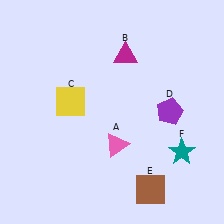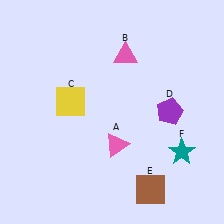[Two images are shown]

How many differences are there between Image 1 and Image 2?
There is 1 difference between the two images.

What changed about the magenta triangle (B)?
In Image 1, B is magenta. In Image 2, it changed to pink.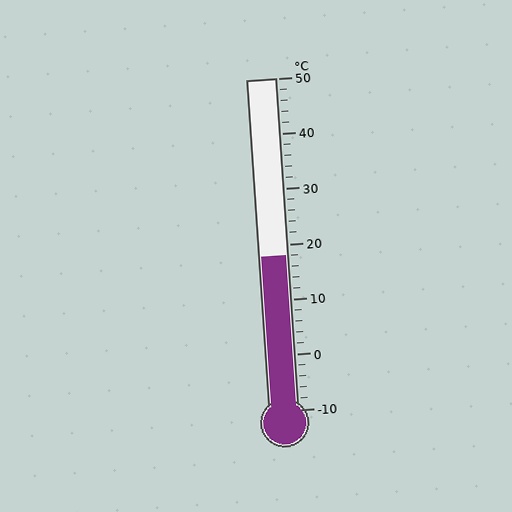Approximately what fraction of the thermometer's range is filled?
The thermometer is filled to approximately 45% of its range.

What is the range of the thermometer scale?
The thermometer scale ranges from -10°C to 50°C.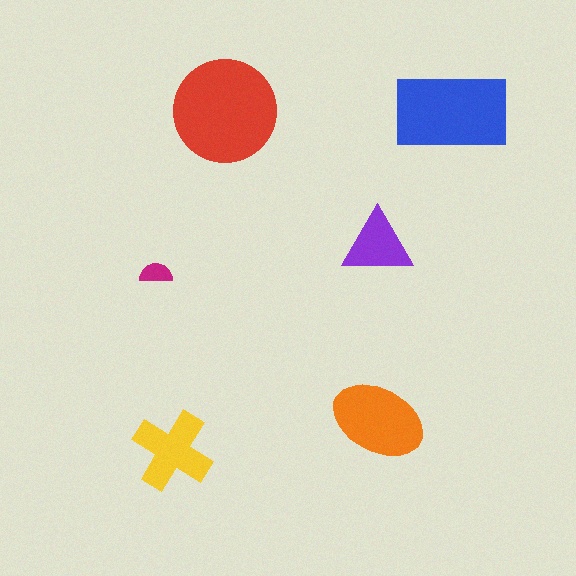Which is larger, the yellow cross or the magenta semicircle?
The yellow cross.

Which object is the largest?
The red circle.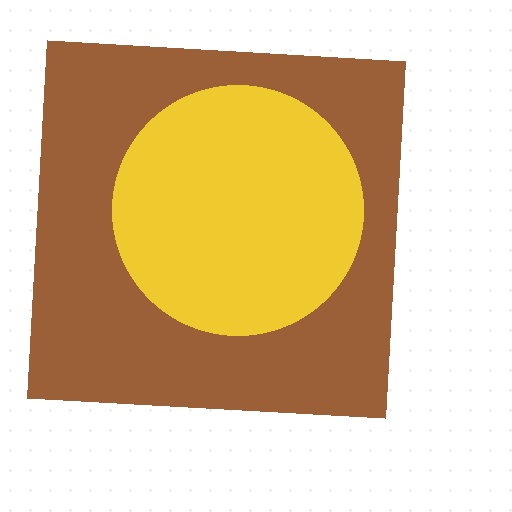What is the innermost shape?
The yellow circle.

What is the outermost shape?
The brown square.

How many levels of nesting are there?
2.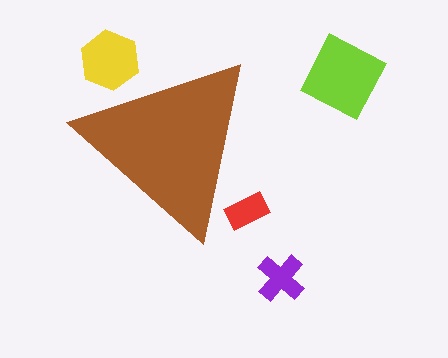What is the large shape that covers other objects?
A brown triangle.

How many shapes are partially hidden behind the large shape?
2 shapes are partially hidden.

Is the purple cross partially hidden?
No, the purple cross is fully visible.